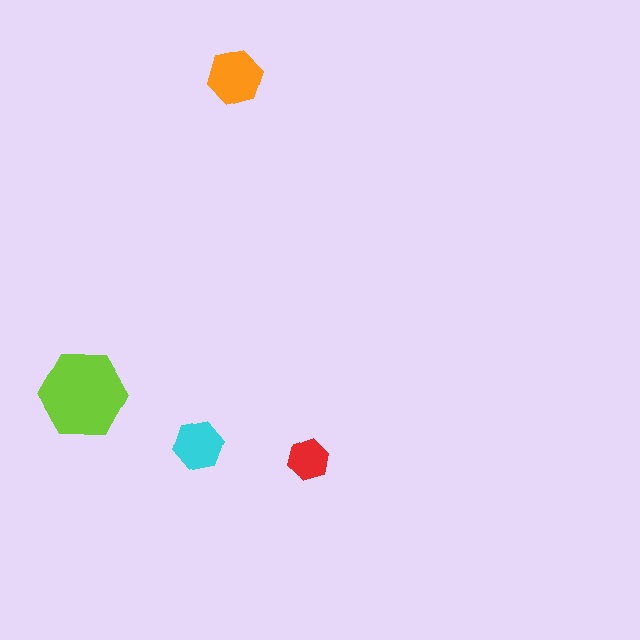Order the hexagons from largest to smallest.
the lime one, the orange one, the cyan one, the red one.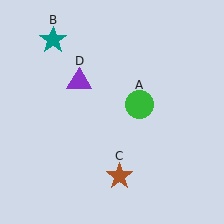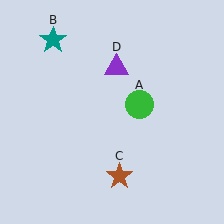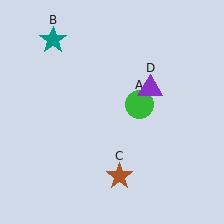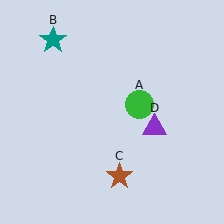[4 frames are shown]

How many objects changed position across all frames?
1 object changed position: purple triangle (object D).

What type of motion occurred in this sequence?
The purple triangle (object D) rotated clockwise around the center of the scene.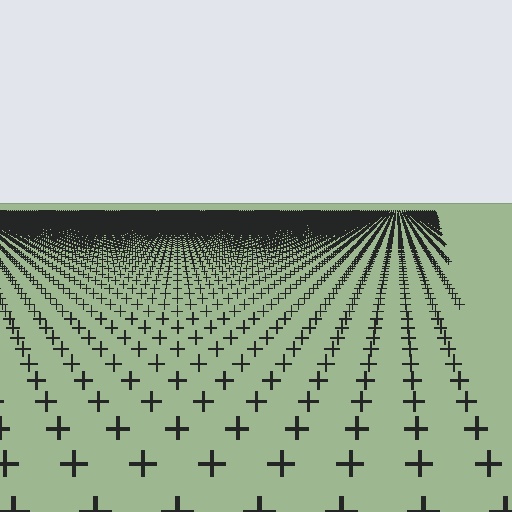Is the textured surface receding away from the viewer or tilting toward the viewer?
The surface is receding away from the viewer. Texture elements get smaller and denser toward the top.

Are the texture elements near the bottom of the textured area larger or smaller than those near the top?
Larger. Near the bottom, elements are closer to the viewer and appear at a bigger on-screen size.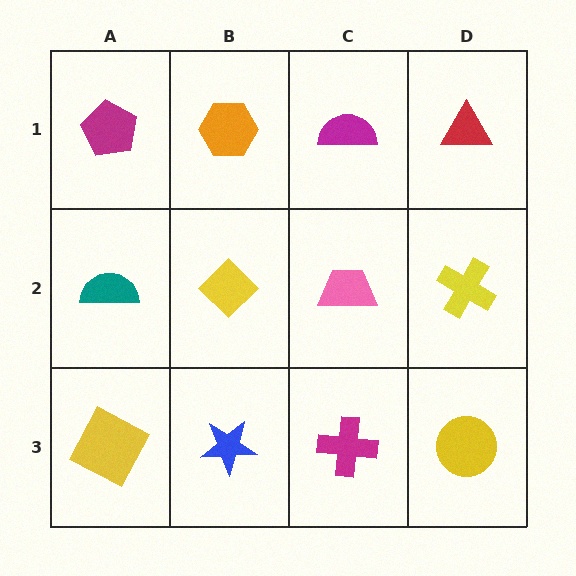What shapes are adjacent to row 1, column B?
A yellow diamond (row 2, column B), a magenta pentagon (row 1, column A), a magenta semicircle (row 1, column C).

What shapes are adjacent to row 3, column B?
A yellow diamond (row 2, column B), a yellow square (row 3, column A), a magenta cross (row 3, column C).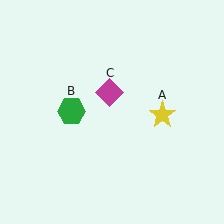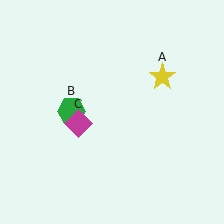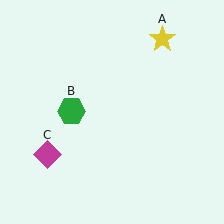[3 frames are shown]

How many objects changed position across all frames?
2 objects changed position: yellow star (object A), magenta diamond (object C).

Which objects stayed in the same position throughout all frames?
Green hexagon (object B) remained stationary.